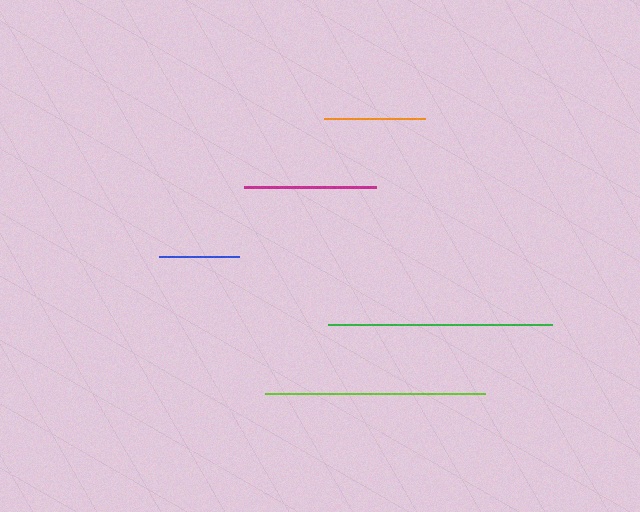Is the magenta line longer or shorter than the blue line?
The magenta line is longer than the blue line.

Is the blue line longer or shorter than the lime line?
The lime line is longer than the blue line.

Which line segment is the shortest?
The blue line is the shortest at approximately 80 pixels.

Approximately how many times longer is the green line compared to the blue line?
The green line is approximately 2.8 times the length of the blue line.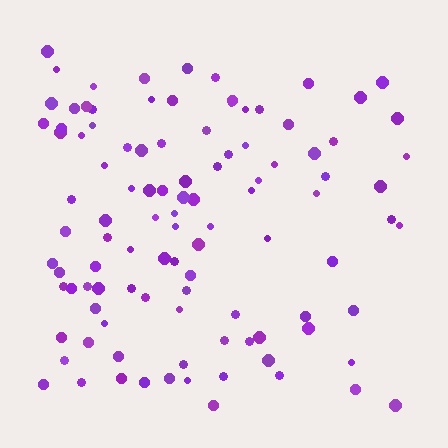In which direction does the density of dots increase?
From right to left, with the left side densest.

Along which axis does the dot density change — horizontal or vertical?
Horizontal.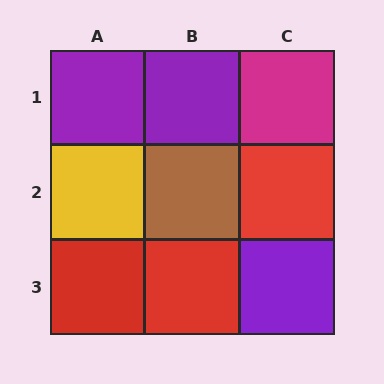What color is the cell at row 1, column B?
Purple.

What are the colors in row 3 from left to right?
Red, red, purple.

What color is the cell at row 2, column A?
Yellow.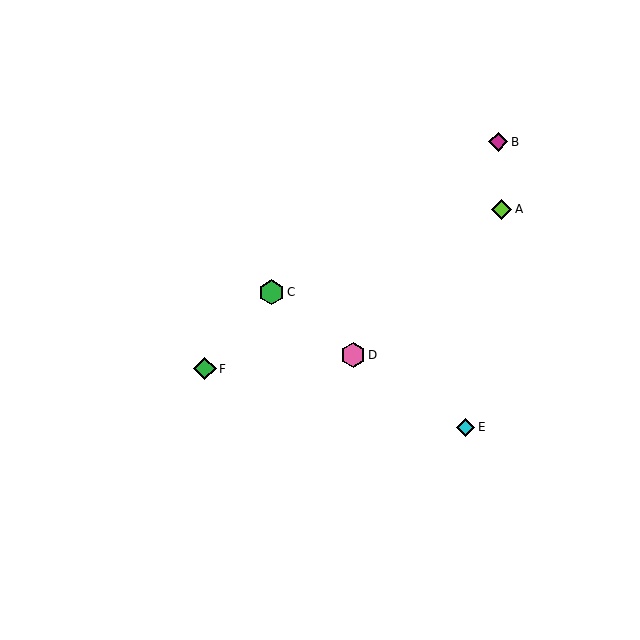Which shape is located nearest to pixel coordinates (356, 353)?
The pink hexagon (labeled D) at (353, 355) is nearest to that location.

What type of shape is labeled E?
Shape E is a cyan diamond.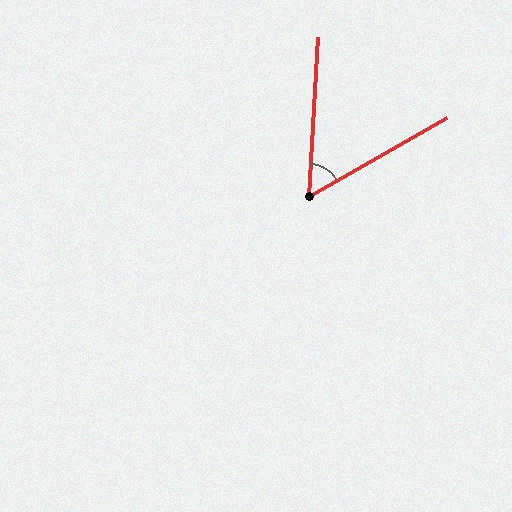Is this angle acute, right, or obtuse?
It is acute.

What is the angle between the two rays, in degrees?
Approximately 57 degrees.